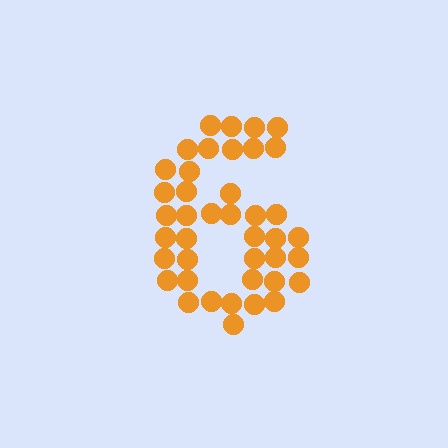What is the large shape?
The large shape is the digit 6.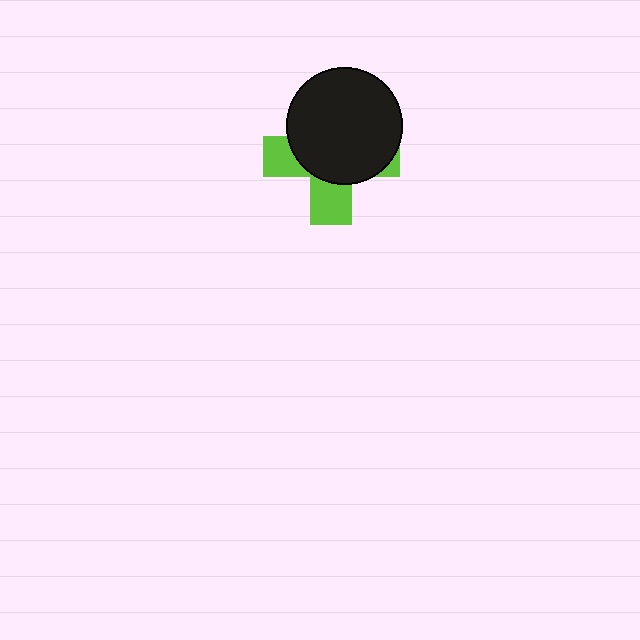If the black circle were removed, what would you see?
You would see the complete lime cross.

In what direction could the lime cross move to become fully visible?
The lime cross could move down. That would shift it out from behind the black circle entirely.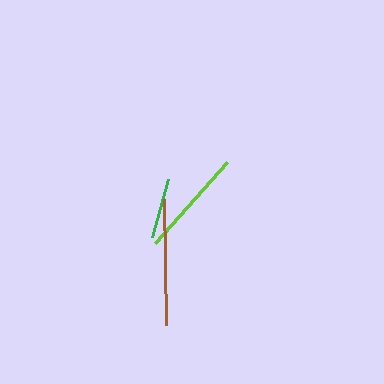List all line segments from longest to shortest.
From longest to shortest: brown, lime, green.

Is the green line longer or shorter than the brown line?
The brown line is longer than the green line.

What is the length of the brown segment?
The brown segment is approximately 125 pixels long.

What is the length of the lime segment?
The lime segment is approximately 109 pixels long.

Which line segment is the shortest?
The green line is the shortest at approximately 61 pixels.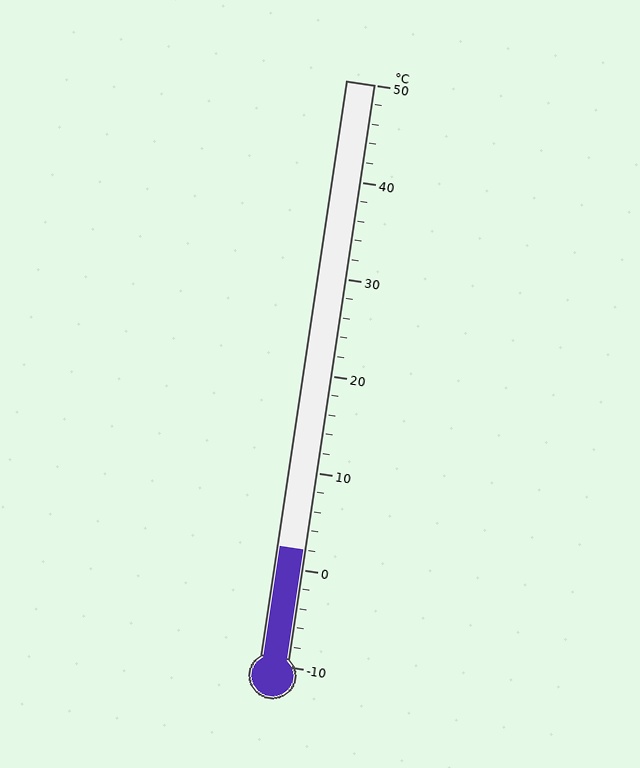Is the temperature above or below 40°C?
The temperature is below 40°C.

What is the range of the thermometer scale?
The thermometer scale ranges from -10°C to 50°C.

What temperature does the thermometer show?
The thermometer shows approximately 2°C.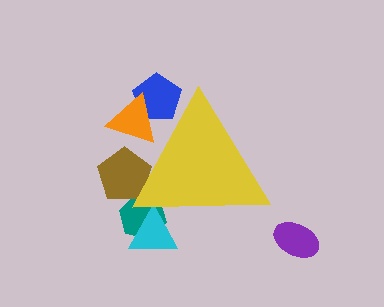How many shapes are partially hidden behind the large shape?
5 shapes are partially hidden.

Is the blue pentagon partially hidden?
Yes, the blue pentagon is partially hidden behind the yellow triangle.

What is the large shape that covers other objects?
A yellow triangle.